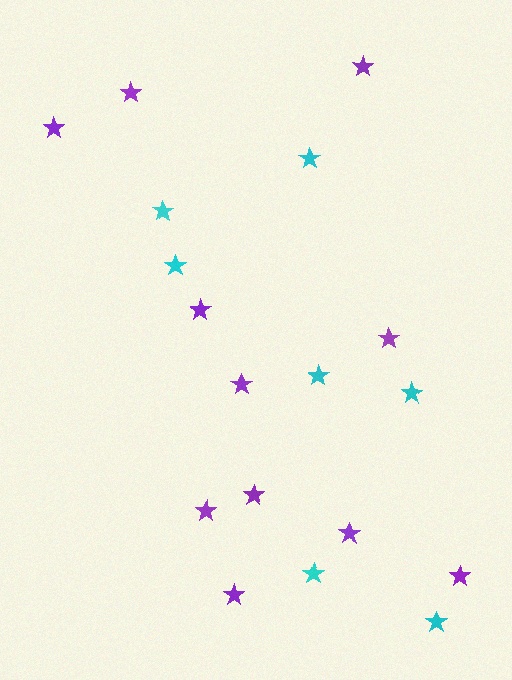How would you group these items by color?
There are 2 groups: one group of cyan stars (7) and one group of purple stars (11).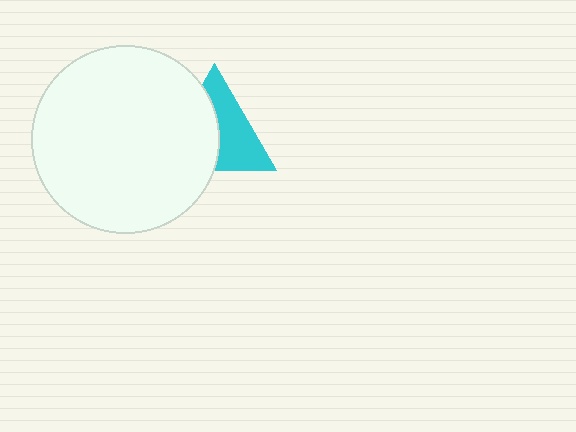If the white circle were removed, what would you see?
You would see the complete cyan triangle.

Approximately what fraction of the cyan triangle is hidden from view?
Roughly 49% of the cyan triangle is hidden behind the white circle.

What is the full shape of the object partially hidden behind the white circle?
The partially hidden object is a cyan triangle.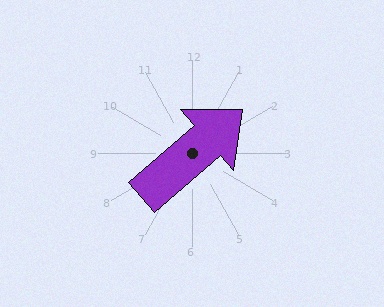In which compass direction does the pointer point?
Northeast.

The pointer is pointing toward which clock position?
Roughly 2 o'clock.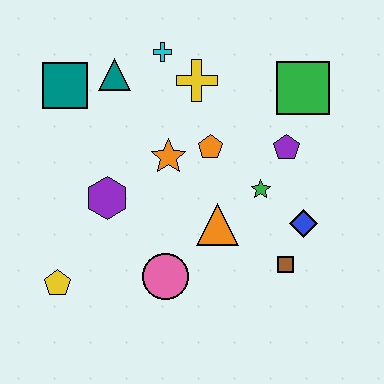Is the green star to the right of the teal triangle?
Yes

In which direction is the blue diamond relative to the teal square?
The blue diamond is to the right of the teal square.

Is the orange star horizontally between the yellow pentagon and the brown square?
Yes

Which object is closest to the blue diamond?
The brown square is closest to the blue diamond.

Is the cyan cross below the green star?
No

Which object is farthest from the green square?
The yellow pentagon is farthest from the green square.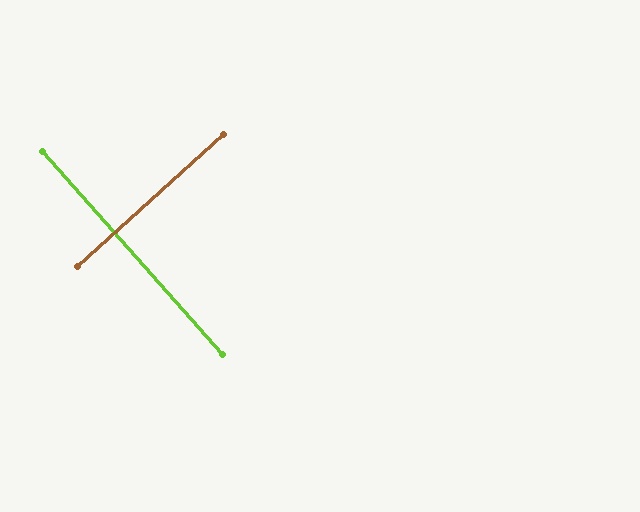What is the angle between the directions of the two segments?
Approximately 89 degrees.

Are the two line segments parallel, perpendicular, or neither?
Perpendicular — they meet at approximately 89°.